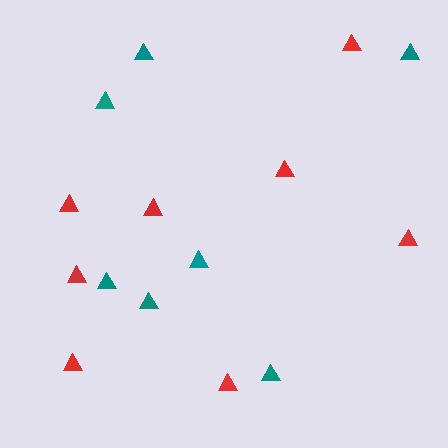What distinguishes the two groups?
There are 2 groups: one group of red triangles (8) and one group of teal triangles (7).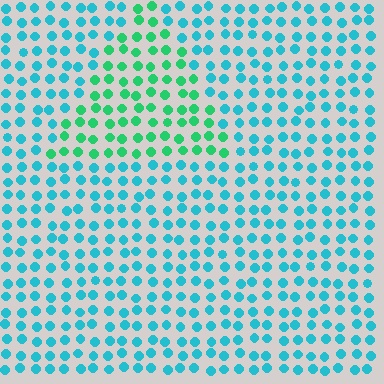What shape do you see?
I see a triangle.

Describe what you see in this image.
The image is filled with small cyan elements in a uniform arrangement. A triangle-shaped region is visible where the elements are tinted to a slightly different hue, forming a subtle color boundary.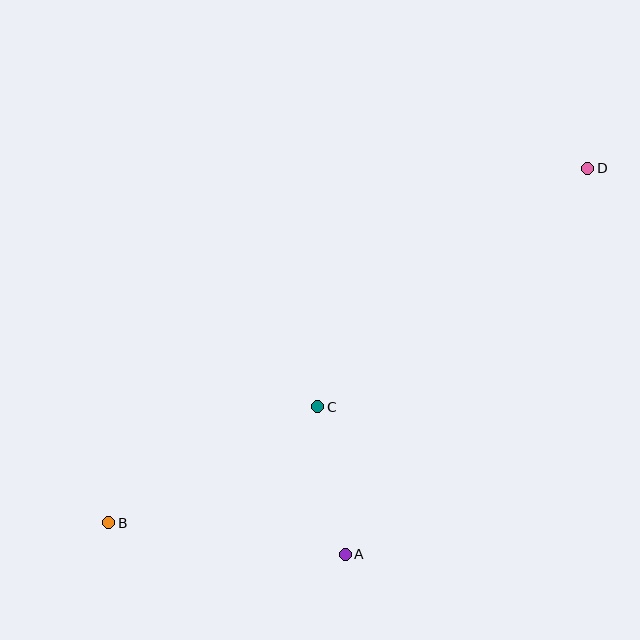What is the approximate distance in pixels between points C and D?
The distance between C and D is approximately 360 pixels.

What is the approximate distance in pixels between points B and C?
The distance between B and C is approximately 239 pixels.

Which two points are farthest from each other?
Points B and D are farthest from each other.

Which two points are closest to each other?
Points A and C are closest to each other.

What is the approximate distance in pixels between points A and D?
The distance between A and D is approximately 456 pixels.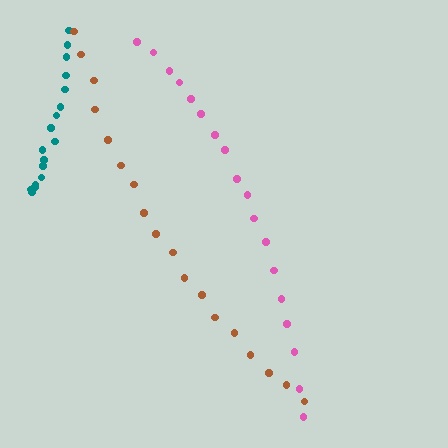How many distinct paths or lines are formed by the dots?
There are 3 distinct paths.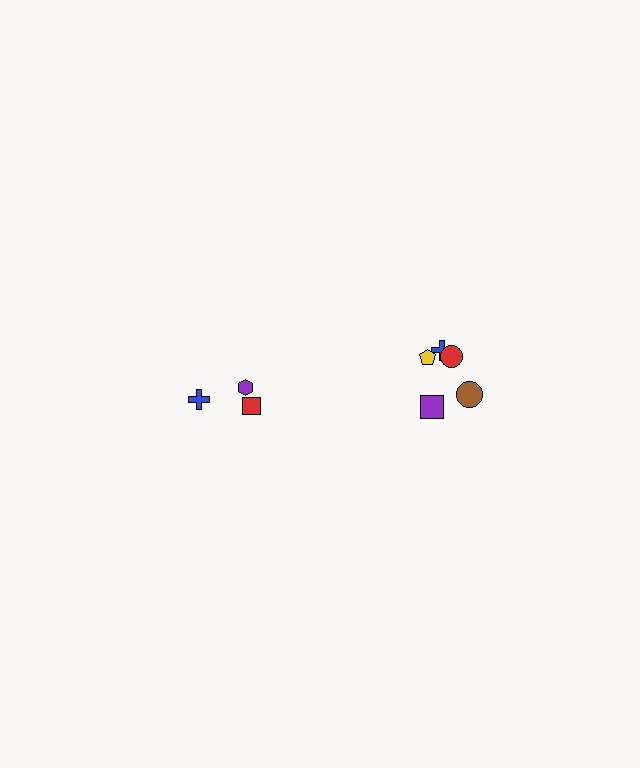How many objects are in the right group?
There are 5 objects.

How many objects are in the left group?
There are 3 objects.